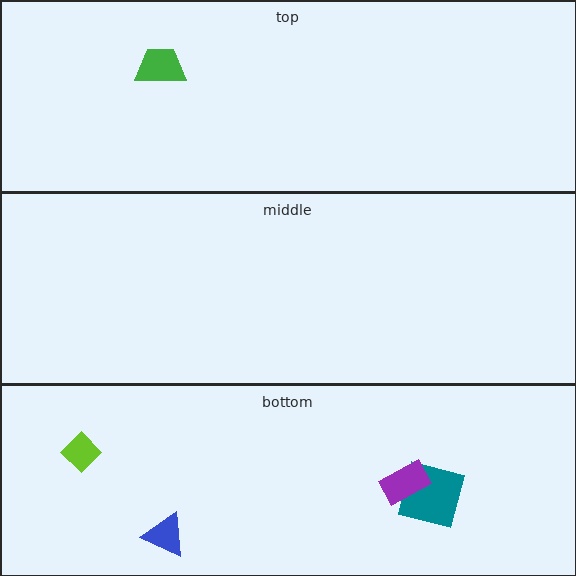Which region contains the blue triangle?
The bottom region.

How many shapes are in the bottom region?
4.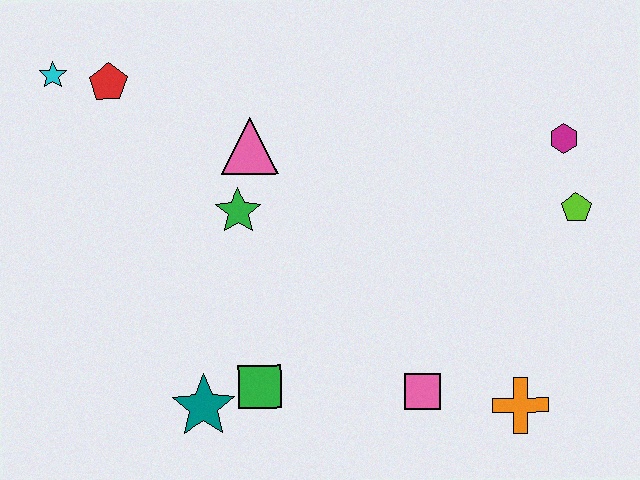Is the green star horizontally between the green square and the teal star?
Yes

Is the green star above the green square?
Yes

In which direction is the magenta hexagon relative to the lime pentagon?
The magenta hexagon is above the lime pentagon.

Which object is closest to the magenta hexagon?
The lime pentagon is closest to the magenta hexagon.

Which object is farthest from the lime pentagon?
The cyan star is farthest from the lime pentagon.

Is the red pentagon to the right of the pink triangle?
No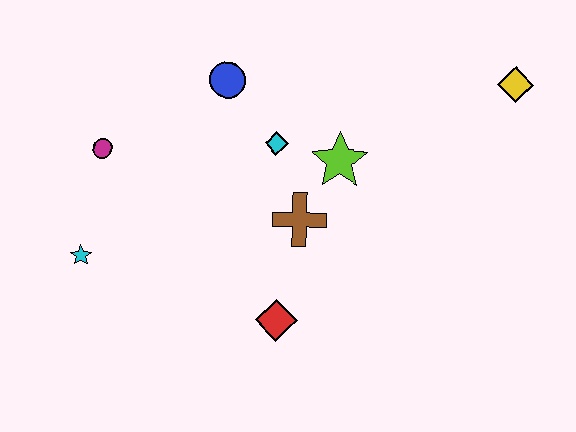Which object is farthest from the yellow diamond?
The cyan star is farthest from the yellow diamond.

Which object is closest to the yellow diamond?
The lime star is closest to the yellow diamond.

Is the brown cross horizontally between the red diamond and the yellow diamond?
Yes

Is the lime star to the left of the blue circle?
No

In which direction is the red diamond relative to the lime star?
The red diamond is below the lime star.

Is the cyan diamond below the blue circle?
Yes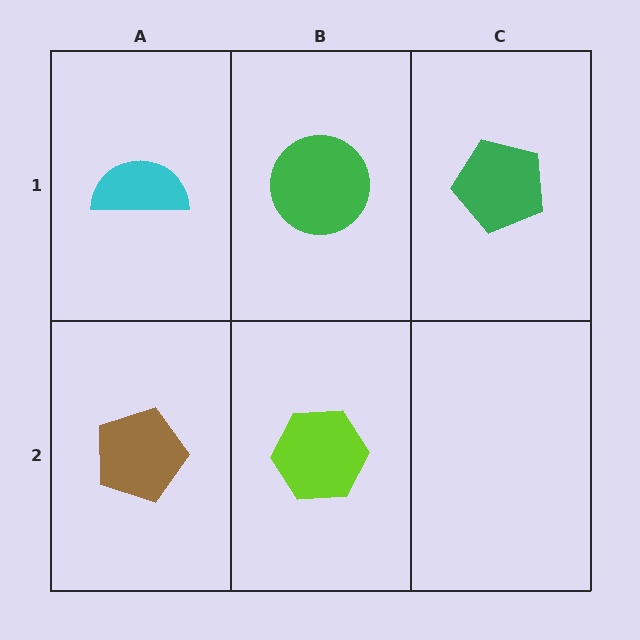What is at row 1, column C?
A green pentagon.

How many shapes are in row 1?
3 shapes.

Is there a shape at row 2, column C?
No, that cell is empty.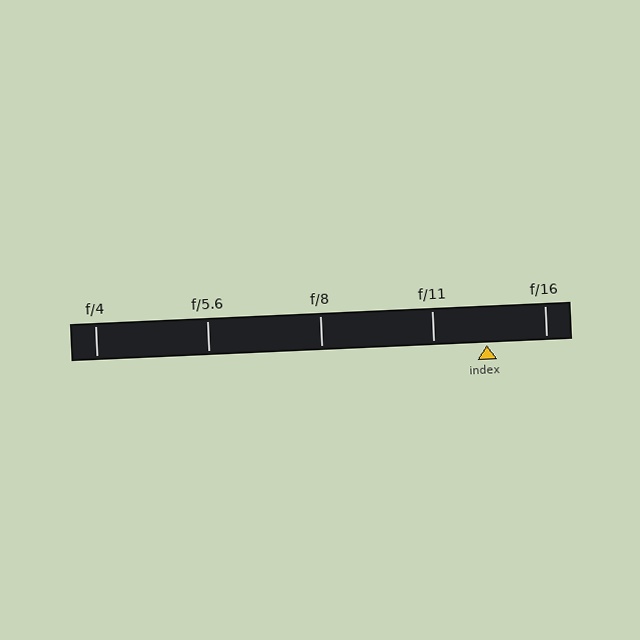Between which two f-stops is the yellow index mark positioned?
The index mark is between f/11 and f/16.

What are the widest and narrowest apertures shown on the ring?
The widest aperture shown is f/4 and the narrowest is f/16.